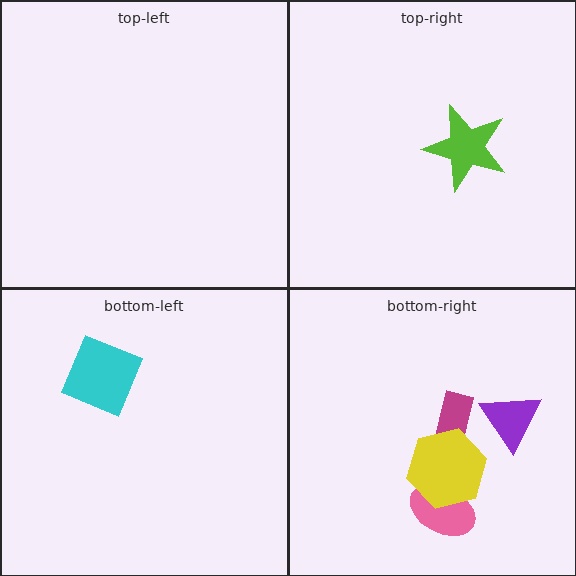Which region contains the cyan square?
The bottom-left region.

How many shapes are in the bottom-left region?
1.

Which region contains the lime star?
The top-right region.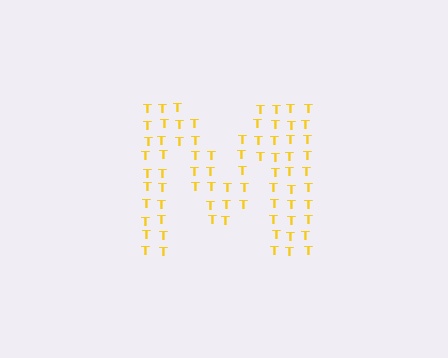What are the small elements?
The small elements are letter T's.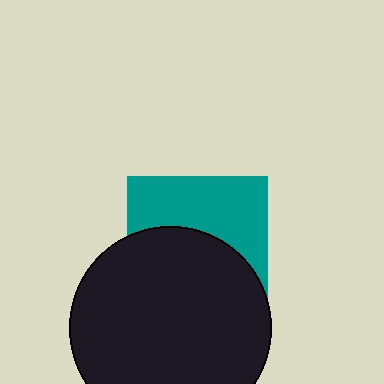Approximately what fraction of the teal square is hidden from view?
Roughly 54% of the teal square is hidden behind the black circle.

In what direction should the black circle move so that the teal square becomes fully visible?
The black circle should move down. That is the shortest direction to clear the overlap and leave the teal square fully visible.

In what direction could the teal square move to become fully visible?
The teal square could move up. That would shift it out from behind the black circle entirely.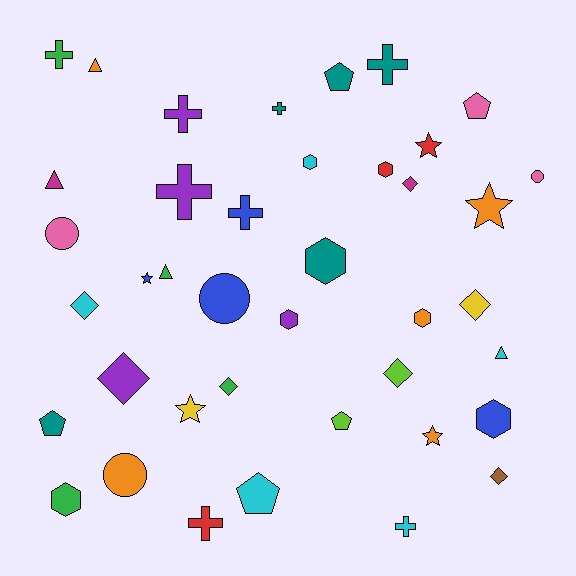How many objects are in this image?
There are 40 objects.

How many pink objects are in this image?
There are 3 pink objects.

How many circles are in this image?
There are 4 circles.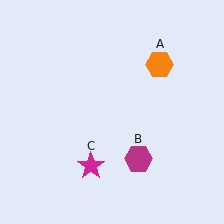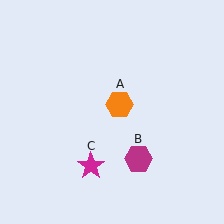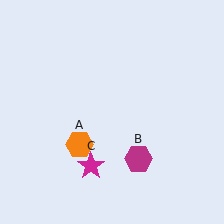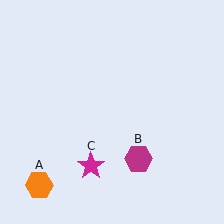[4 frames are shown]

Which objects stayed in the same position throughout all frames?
Magenta hexagon (object B) and magenta star (object C) remained stationary.